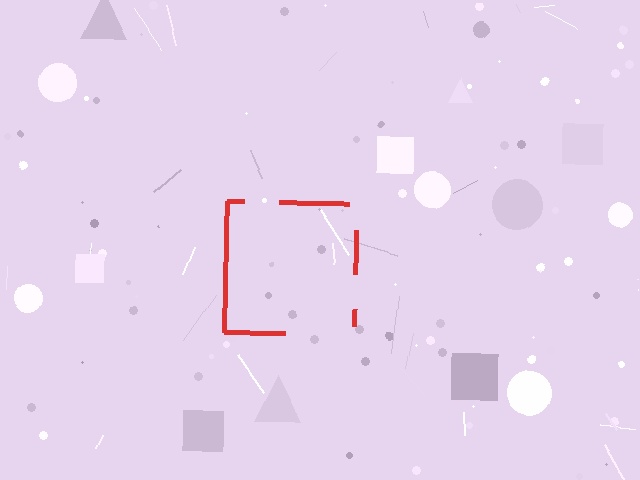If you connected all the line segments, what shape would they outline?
They would outline a square.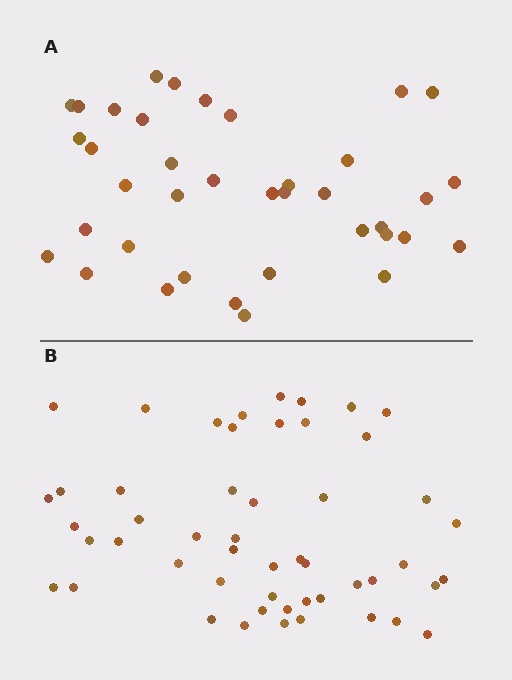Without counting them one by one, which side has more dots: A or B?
Region B (the bottom region) has more dots.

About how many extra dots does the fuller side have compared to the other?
Region B has approximately 15 more dots than region A.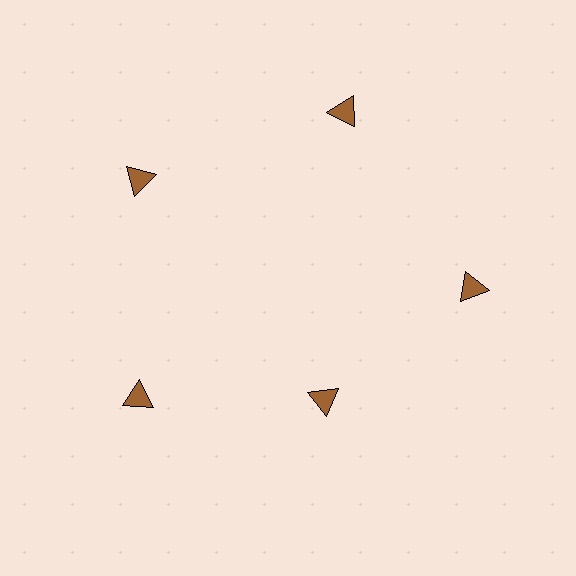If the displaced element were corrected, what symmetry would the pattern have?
It would have 5-fold rotational symmetry — the pattern would map onto itself every 72 degrees.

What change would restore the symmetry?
The symmetry would be restored by moving it outward, back onto the ring so that all 5 triangles sit at equal angles and equal distance from the center.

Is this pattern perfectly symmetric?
No. The 5 brown triangles are arranged in a ring, but one element near the 5 o'clock position is pulled inward toward the center, breaking the 5-fold rotational symmetry.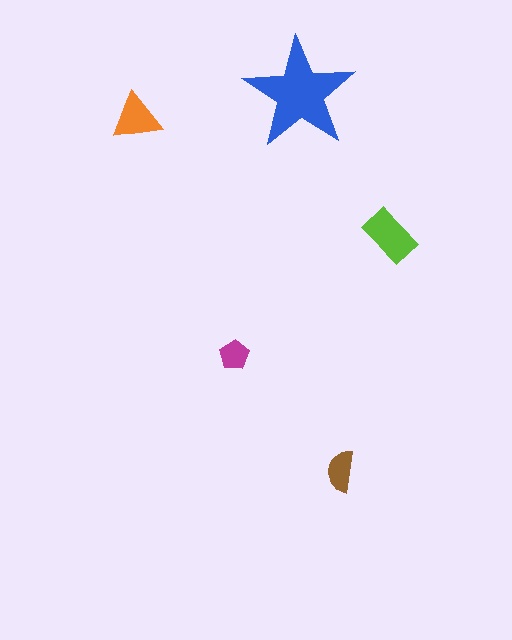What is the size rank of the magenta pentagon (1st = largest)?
5th.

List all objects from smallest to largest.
The magenta pentagon, the brown semicircle, the orange triangle, the lime rectangle, the blue star.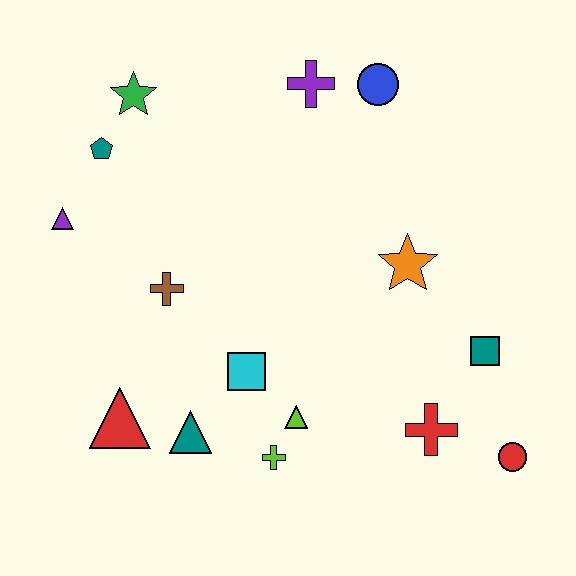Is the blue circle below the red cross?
No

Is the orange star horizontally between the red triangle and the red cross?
Yes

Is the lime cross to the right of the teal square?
No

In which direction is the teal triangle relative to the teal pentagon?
The teal triangle is below the teal pentagon.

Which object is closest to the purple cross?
The blue circle is closest to the purple cross.